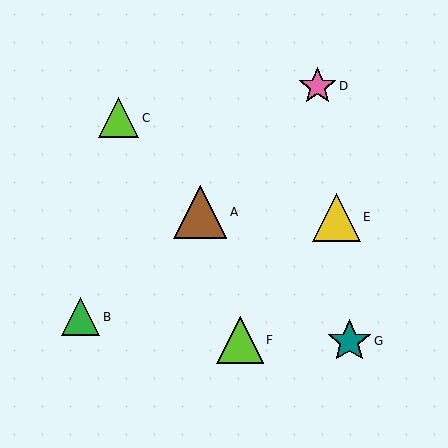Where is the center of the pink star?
The center of the pink star is at (318, 86).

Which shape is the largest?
The brown triangle (labeled A) is the largest.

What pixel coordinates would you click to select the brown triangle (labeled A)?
Click at (200, 212) to select the brown triangle A.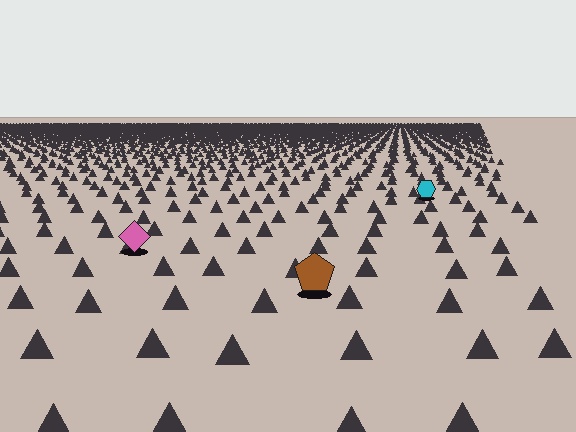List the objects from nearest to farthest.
From nearest to farthest: the brown pentagon, the pink diamond, the cyan hexagon.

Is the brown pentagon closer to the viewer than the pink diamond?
Yes. The brown pentagon is closer — you can tell from the texture gradient: the ground texture is coarser near it.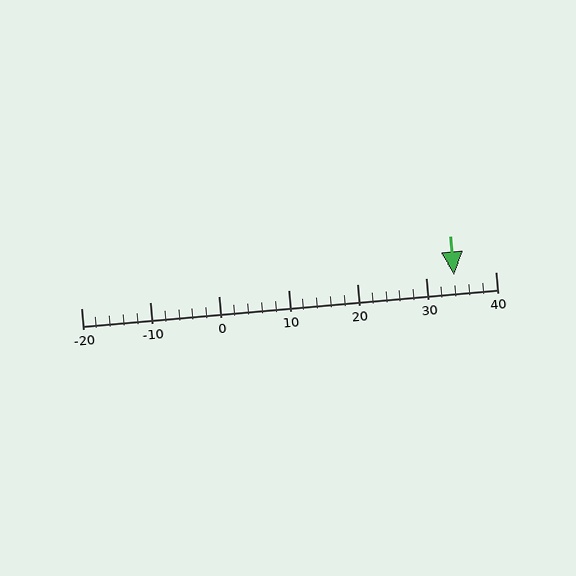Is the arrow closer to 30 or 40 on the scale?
The arrow is closer to 30.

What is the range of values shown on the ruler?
The ruler shows values from -20 to 40.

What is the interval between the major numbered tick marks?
The major tick marks are spaced 10 units apart.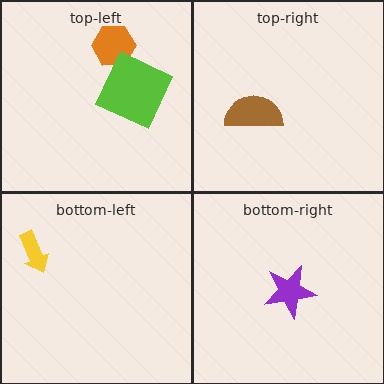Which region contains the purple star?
The bottom-right region.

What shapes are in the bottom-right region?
The purple star.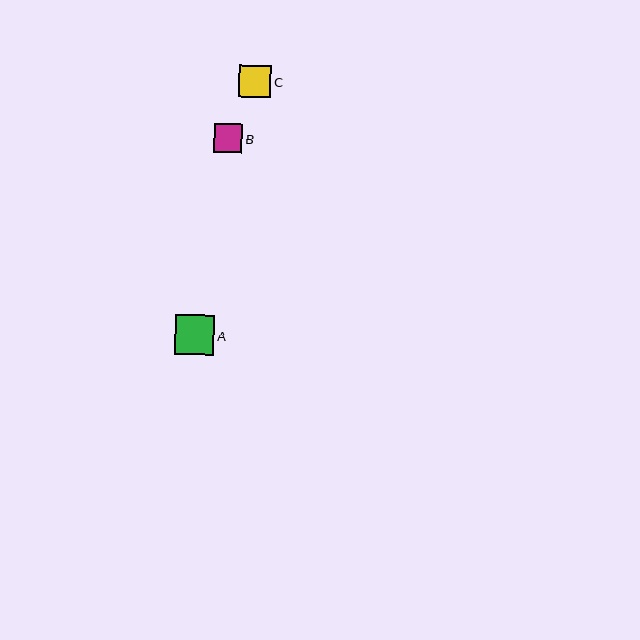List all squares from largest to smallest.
From largest to smallest: A, C, B.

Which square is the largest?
Square A is the largest with a size of approximately 39 pixels.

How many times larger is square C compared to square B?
Square C is approximately 1.1 times the size of square B.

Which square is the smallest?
Square B is the smallest with a size of approximately 29 pixels.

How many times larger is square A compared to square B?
Square A is approximately 1.4 times the size of square B.